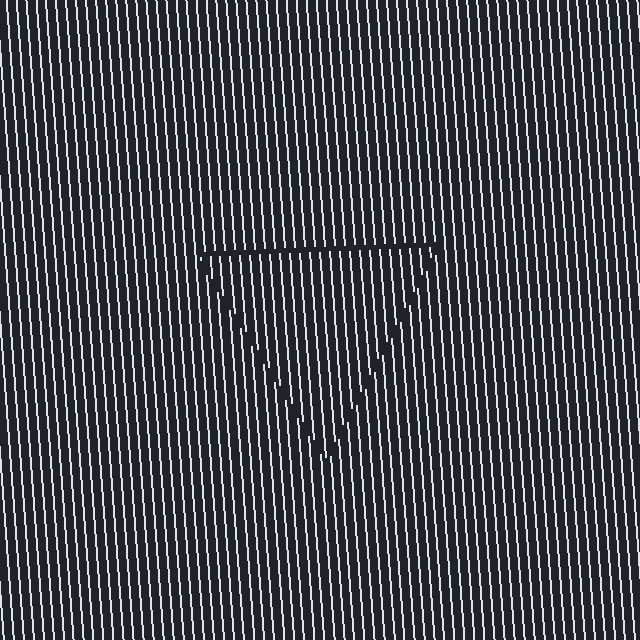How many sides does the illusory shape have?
3 sides — the line-ends trace a triangle.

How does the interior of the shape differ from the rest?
The interior of the shape contains the same grating, shifted by half a period — the contour is defined by the phase discontinuity where line-ends from the inner and outer gratings abut.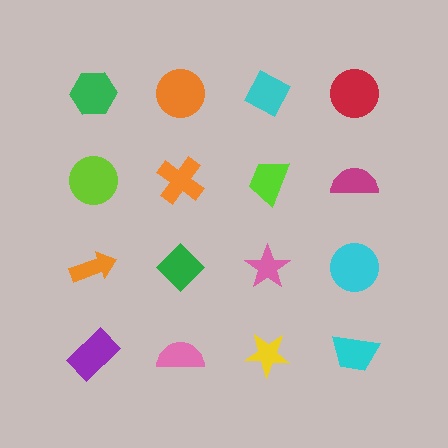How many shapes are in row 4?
4 shapes.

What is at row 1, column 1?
A green hexagon.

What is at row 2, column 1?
A lime circle.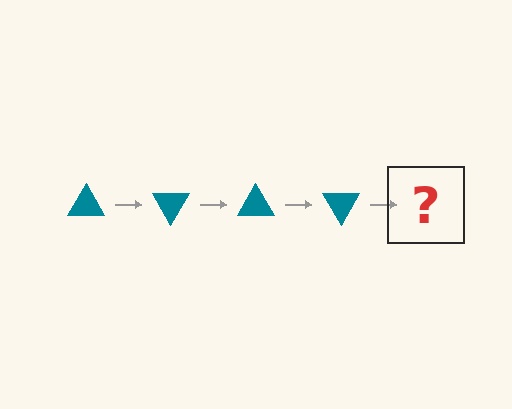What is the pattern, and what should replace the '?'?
The pattern is that the triangle rotates 60 degrees each step. The '?' should be a teal triangle rotated 240 degrees.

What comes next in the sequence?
The next element should be a teal triangle rotated 240 degrees.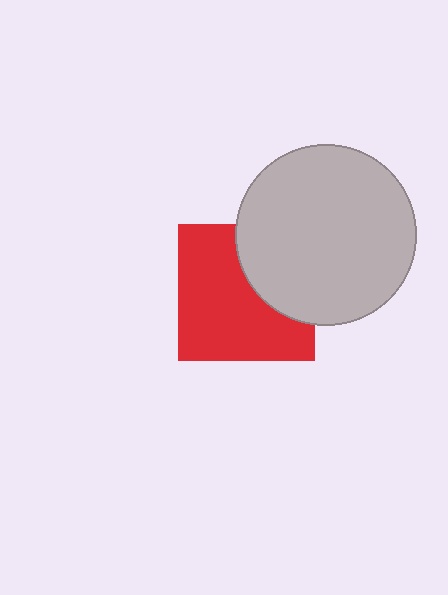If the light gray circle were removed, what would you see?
You would see the complete red square.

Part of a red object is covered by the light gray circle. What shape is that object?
It is a square.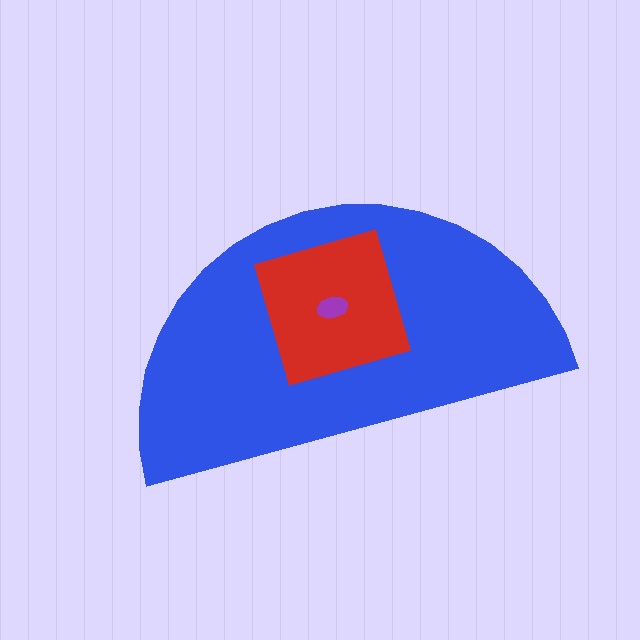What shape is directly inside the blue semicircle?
The red square.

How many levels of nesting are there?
3.